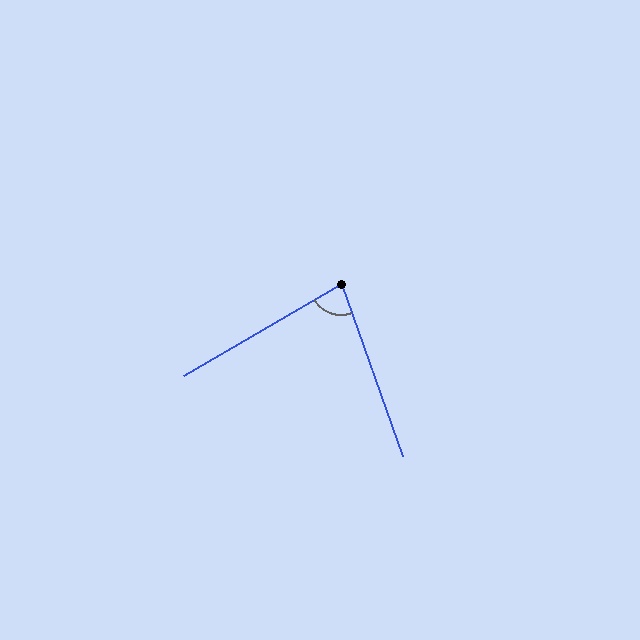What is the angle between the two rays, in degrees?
Approximately 79 degrees.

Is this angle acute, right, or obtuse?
It is acute.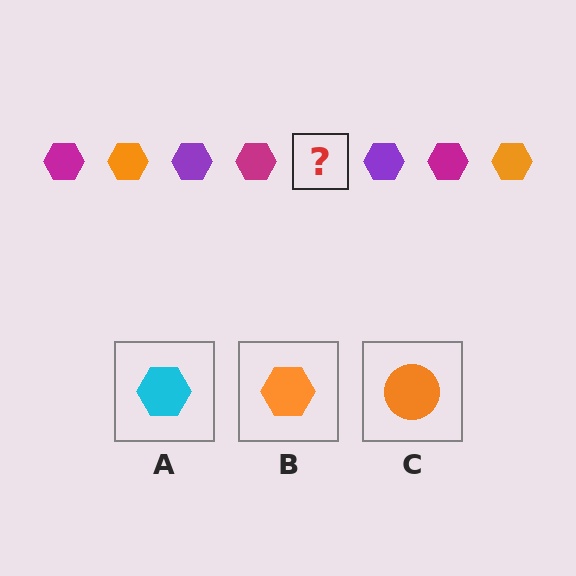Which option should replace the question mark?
Option B.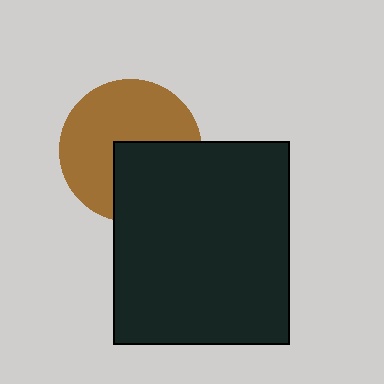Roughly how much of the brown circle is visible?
About half of it is visible (roughly 63%).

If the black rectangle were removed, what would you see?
You would see the complete brown circle.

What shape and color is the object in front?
The object in front is a black rectangle.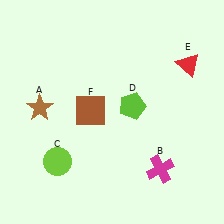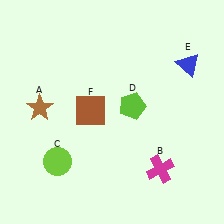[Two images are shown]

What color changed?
The triangle (E) changed from red in Image 1 to blue in Image 2.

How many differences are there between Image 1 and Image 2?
There is 1 difference between the two images.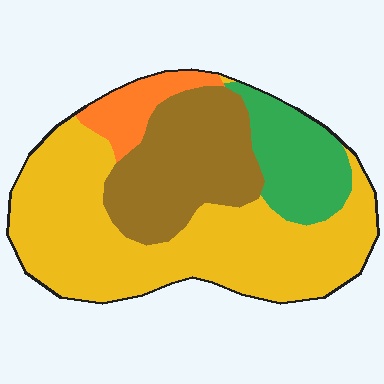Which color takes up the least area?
Orange, at roughly 10%.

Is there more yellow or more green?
Yellow.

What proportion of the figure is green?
Green covers about 15% of the figure.